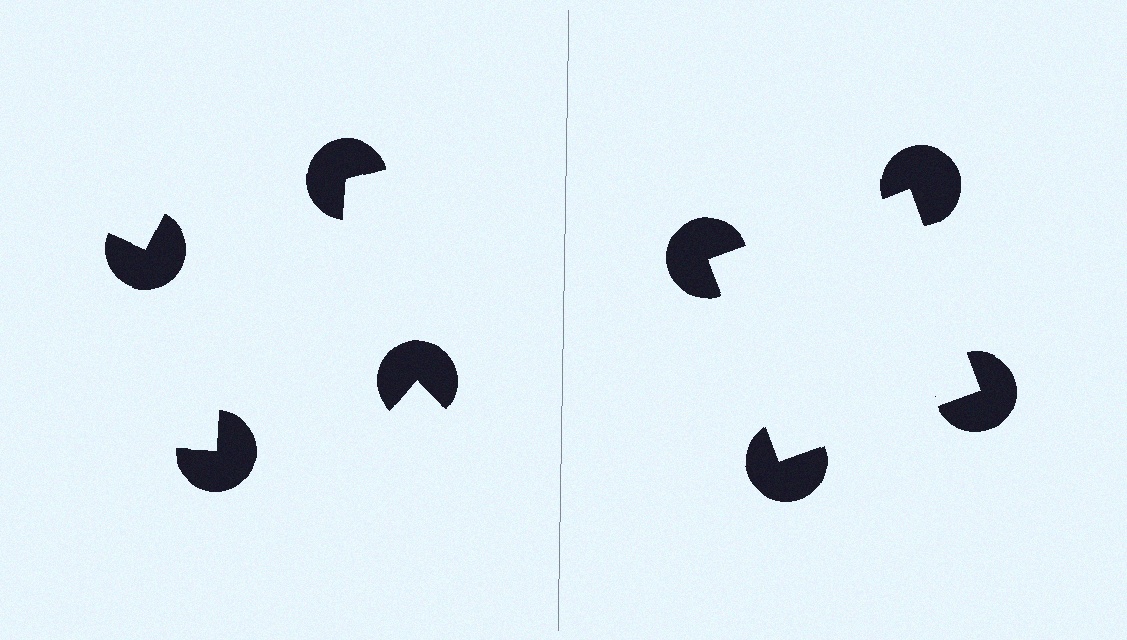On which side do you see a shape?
An illusory square appears on the right side. On the left side the wedge cuts are rotated, so no coherent shape forms.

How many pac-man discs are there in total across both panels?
8 — 4 on each side.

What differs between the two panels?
The pac-man discs are positioned identically on both sides; only the wedge orientations differ. On the right they align to a square; on the left they are misaligned.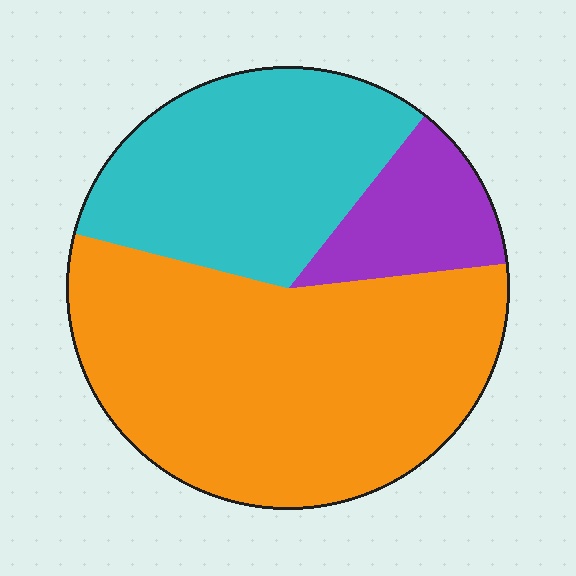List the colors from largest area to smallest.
From largest to smallest: orange, cyan, purple.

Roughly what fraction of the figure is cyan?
Cyan covers around 30% of the figure.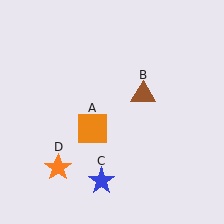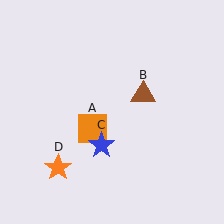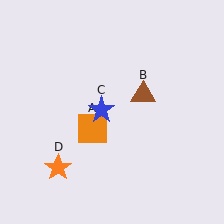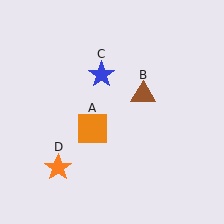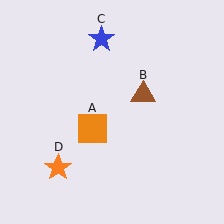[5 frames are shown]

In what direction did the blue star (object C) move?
The blue star (object C) moved up.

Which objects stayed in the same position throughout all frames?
Orange square (object A) and brown triangle (object B) and orange star (object D) remained stationary.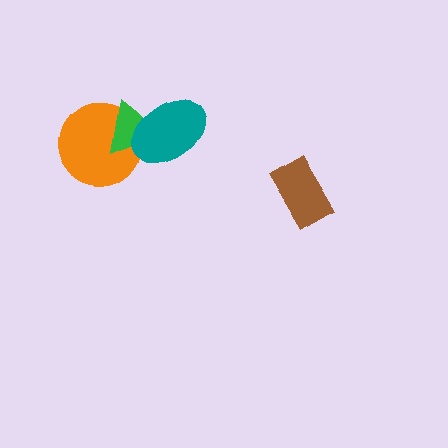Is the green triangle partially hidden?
Yes, it is partially covered by another shape.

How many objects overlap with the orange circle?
2 objects overlap with the orange circle.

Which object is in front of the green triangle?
The teal ellipse is in front of the green triangle.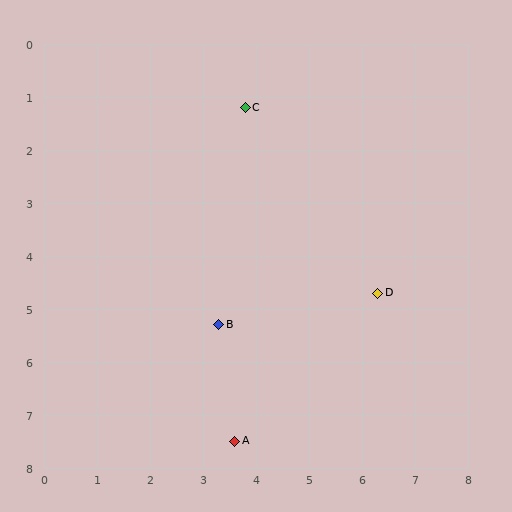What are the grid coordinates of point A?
Point A is at approximately (3.6, 7.5).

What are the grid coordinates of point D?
Point D is at approximately (6.3, 4.7).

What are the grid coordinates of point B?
Point B is at approximately (3.3, 5.3).